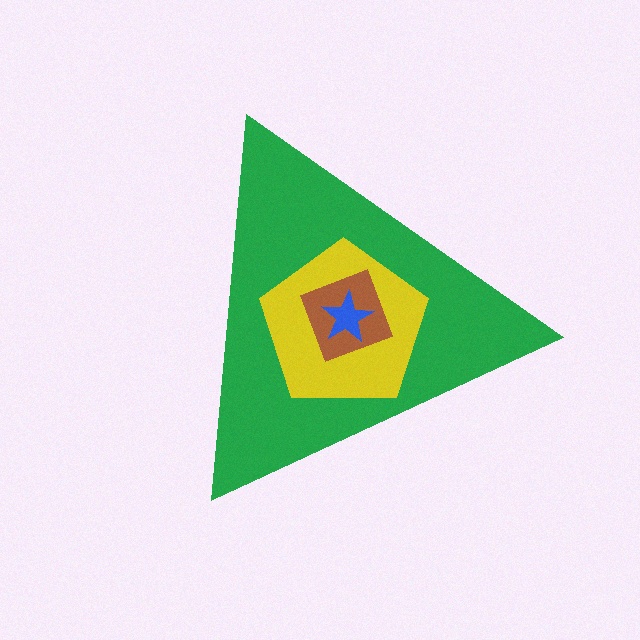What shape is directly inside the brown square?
The blue star.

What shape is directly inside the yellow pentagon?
The brown square.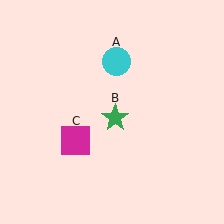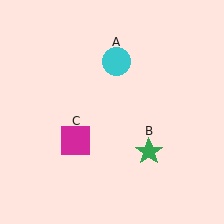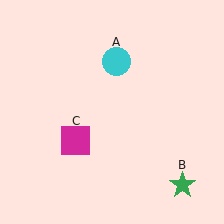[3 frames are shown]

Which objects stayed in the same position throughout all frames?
Cyan circle (object A) and magenta square (object C) remained stationary.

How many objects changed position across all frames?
1 object changed position: green star (object B).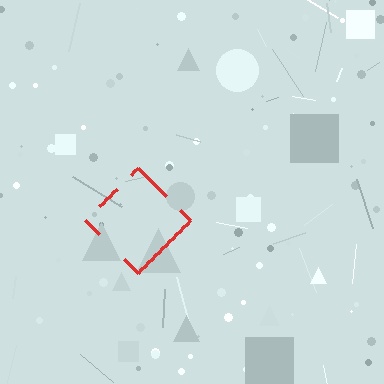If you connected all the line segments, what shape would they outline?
They would outline a diamond.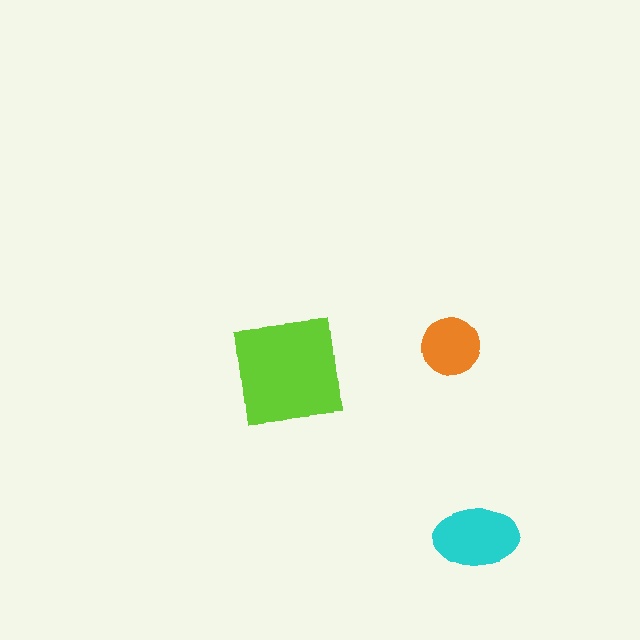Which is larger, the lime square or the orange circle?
The lime square.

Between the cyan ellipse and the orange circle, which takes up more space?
The cyan ellipse.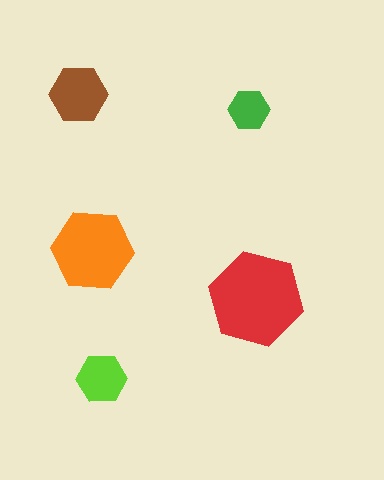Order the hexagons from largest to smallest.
the red one, the orange one, the brown one, the lime one, the green one.